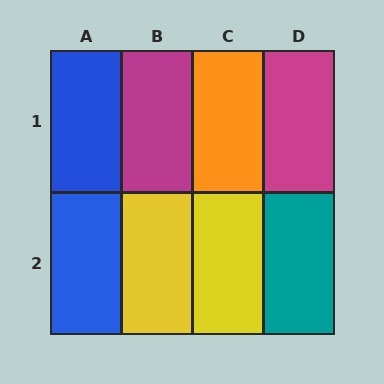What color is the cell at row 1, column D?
Magenta.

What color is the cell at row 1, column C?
Orange.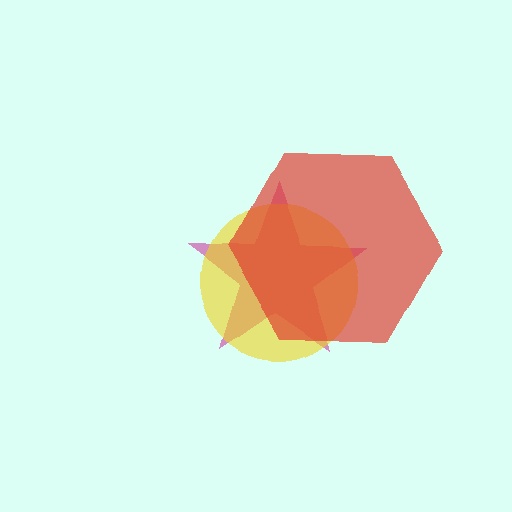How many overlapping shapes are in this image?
There are 3 overlapping shapes in the image.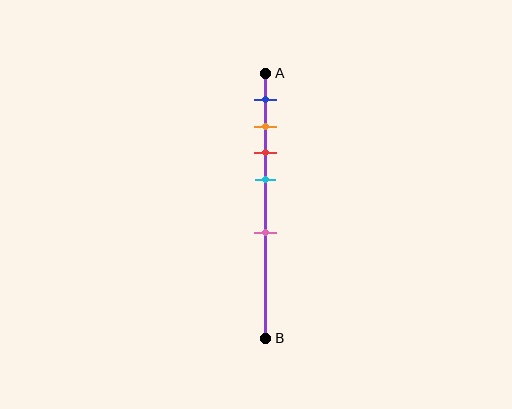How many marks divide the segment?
There are 5 marks dividing the segment.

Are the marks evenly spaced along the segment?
No, the marks are not evenly spaced.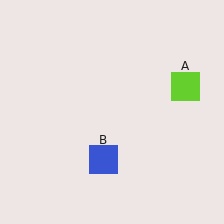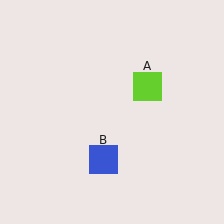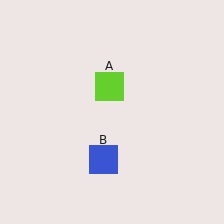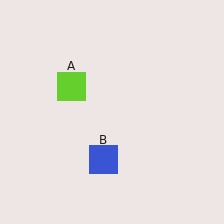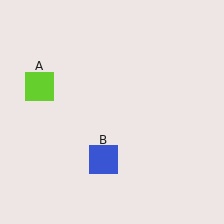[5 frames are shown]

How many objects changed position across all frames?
1 object changed position: lime square (object A).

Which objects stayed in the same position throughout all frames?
Blue square (object B) remained stationary.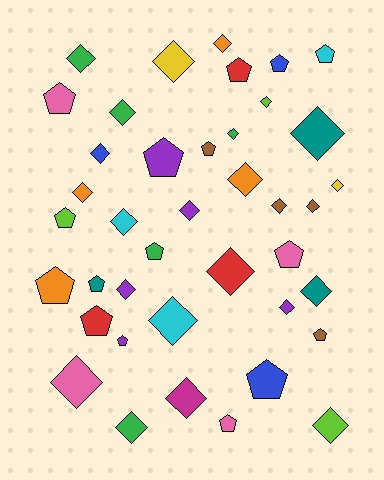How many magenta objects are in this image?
There is 1 magenta object.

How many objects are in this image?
There are 40 objects.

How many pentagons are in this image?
There are 16 pentagons.